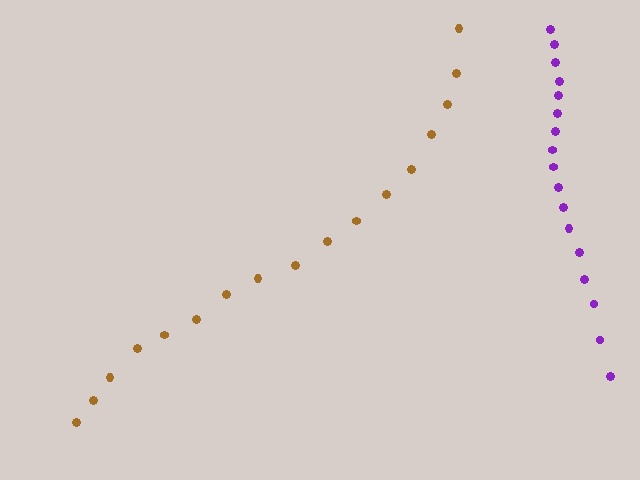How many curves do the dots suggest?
There are 2 distinct paths.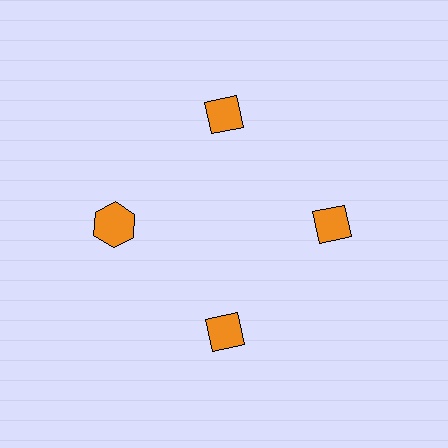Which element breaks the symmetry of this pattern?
The orange hexagon at roughly the 9 o'clock position breaks the symmetry. All other shapes are orange diamonds.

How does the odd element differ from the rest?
It has a different shape: hexagon instead of diamond.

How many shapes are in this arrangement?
There are 4 shapes arranged in a ring pattern.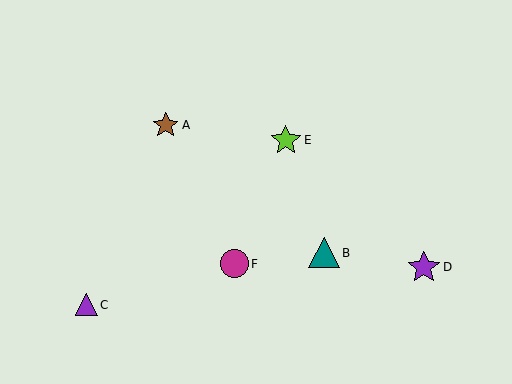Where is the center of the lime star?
The center of the lime star is at (286, 140).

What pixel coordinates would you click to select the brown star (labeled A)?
Click at (166, 125) to select the brown star A.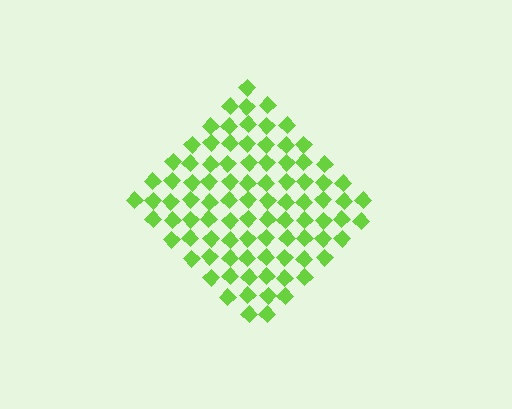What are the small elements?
The small elements are diamonds.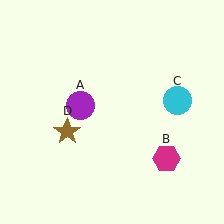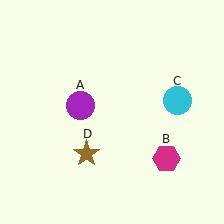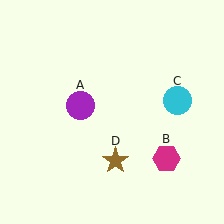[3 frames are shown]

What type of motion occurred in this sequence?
The brown star (object D) rotated counterclockwise around the center of the scene.